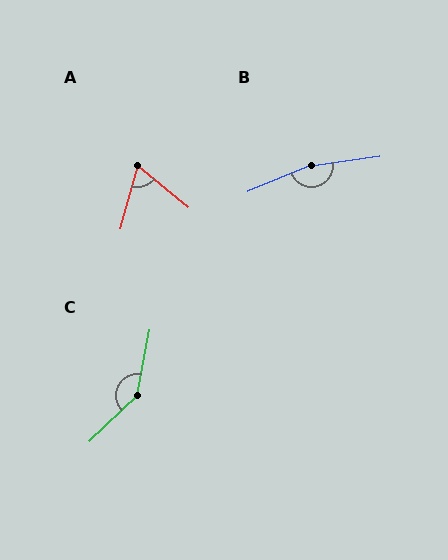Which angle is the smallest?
A, at approximately 66 degrees.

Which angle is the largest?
B, at approximately 165 degrees.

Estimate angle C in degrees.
Approximately 145 degrees.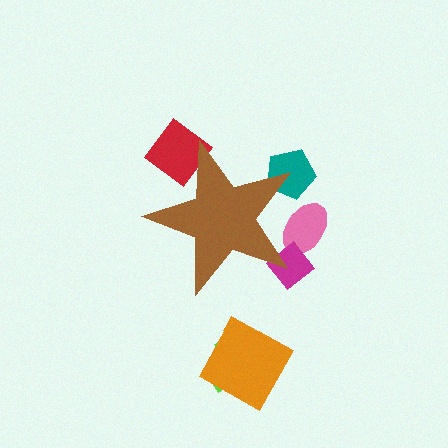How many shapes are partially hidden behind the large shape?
4 shapes are partially hidden.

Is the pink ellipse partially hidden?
Yes, the pink ellipse is partially hidden behind the brown star.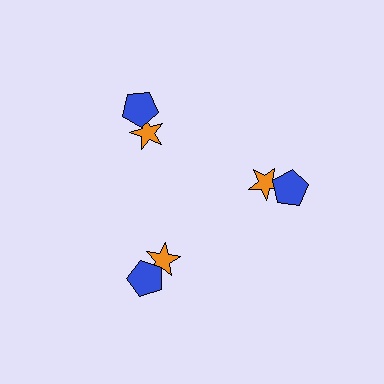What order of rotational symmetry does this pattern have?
This pattern has 3-fold rotational symmetry.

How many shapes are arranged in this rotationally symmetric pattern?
There are 6 shapes, arranged in 3 groups of 2.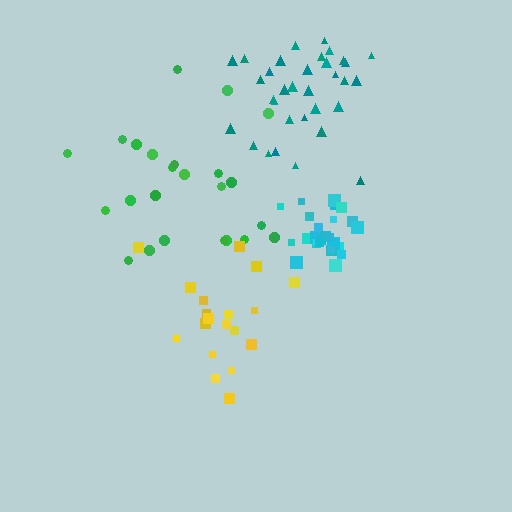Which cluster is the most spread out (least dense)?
Green.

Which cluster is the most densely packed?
Cyan.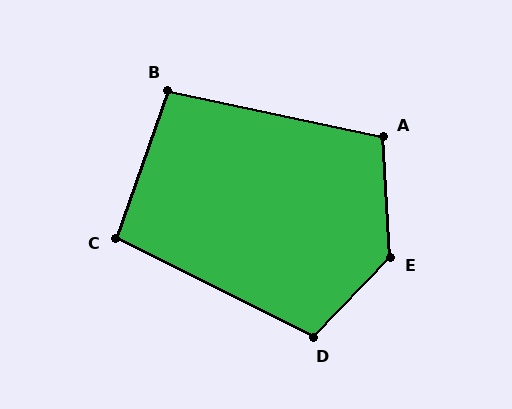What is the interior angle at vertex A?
Approximately 105 degrees (obtuse).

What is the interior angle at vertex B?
Approximately 97 degrees (obtuse).